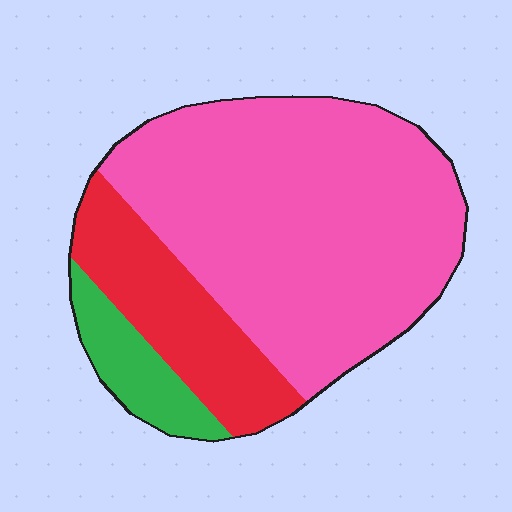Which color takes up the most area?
Pink, at roughly 70%.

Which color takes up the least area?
Green, at roughly 10%.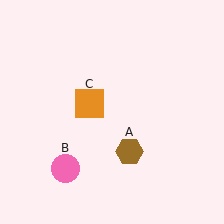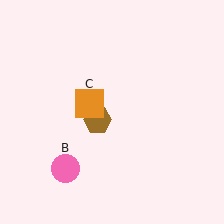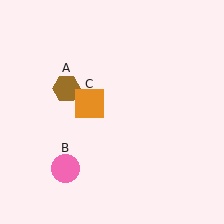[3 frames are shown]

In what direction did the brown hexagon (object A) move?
The brown hexagon (object A) moved up and to the left.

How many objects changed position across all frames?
1 object changed position: brown hexagon (object A).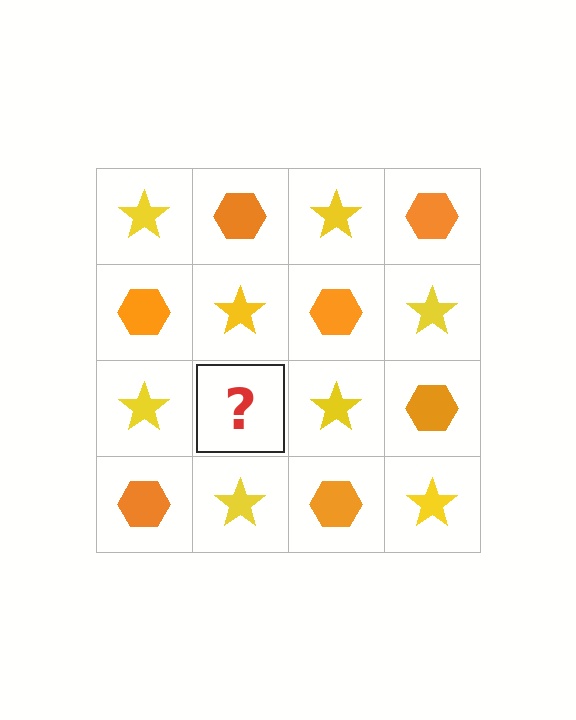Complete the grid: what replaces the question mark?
The question mark should be replaced with an orange hexagon.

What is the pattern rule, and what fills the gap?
The rule is that it alternates yellow star and orange hexagon in a checkerboard pattern. The gap should be filled with an orange hexagon.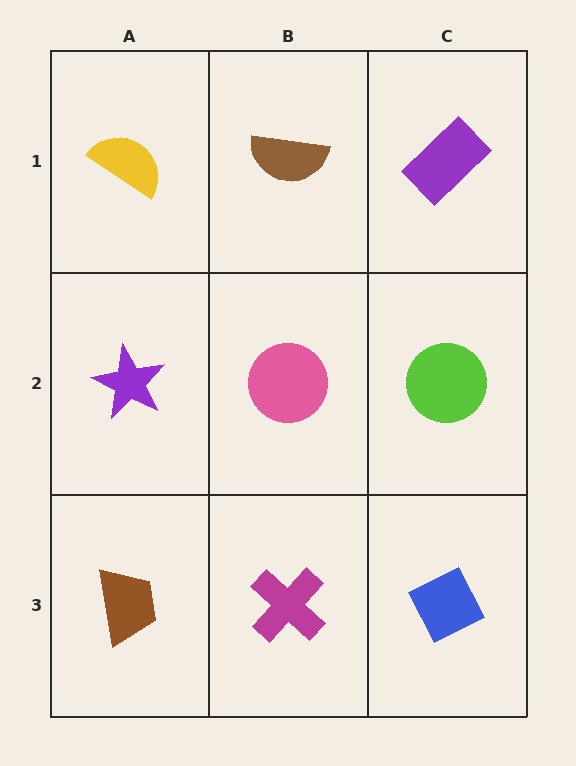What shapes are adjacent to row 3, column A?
A purple star (row 2, column A), a magenta cross (row 3, column B).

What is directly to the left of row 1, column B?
A yellow semicircle.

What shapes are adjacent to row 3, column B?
A pink circle (row 2, column B), a brown trapezoid (row 3, column A), a blue diamond (row 3, column C).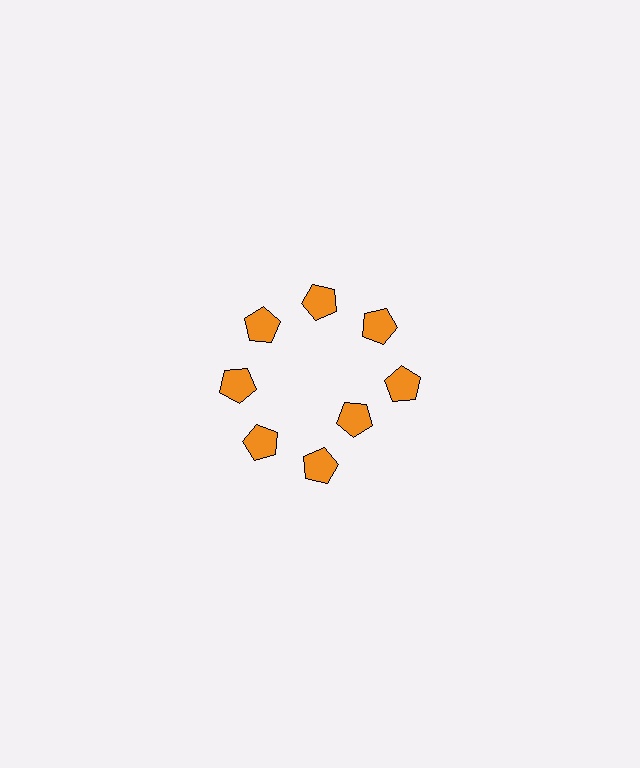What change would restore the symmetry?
The symmetry would be restored by moving it outward, back onto the ring so that all 8 pentagons sit at equal angles and equal distance from the center.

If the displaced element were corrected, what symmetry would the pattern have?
It would have 8-fold rotational symmetry — the pattern would map onto itself every 45 degrees.